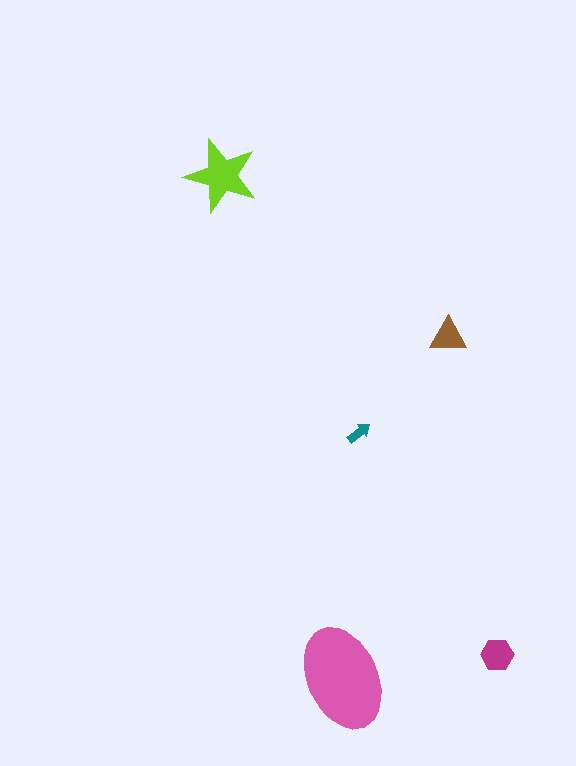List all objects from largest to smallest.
The pink ellipse, the lime star, the magenta hexagon, the brown triangle, the teal arrow.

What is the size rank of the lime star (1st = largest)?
2nd.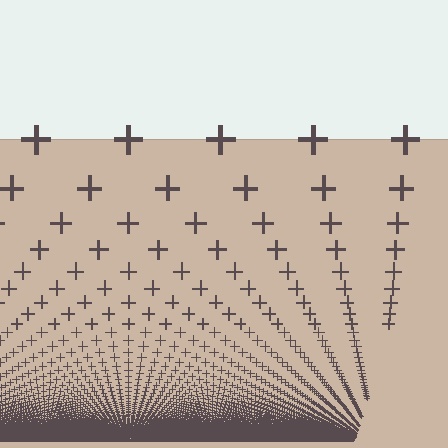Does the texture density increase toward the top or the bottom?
Density increases toward the bottom.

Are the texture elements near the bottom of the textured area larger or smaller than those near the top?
Smaller. The gradient is inverted — elements near the bottom are smaller and denser.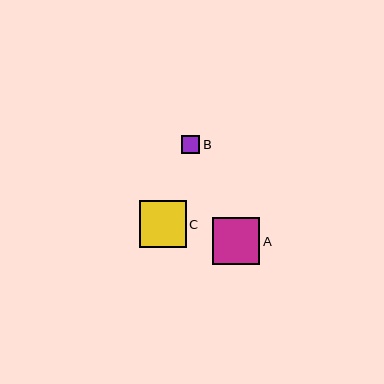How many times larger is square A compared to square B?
Square A is approximately 2.6 times the size of square B.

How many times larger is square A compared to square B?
Square A is approximately 2.6 times the size of square B.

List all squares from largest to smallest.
From largest to smallest: C, A, B.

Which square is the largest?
Square C is the largest with a size of approximately 47 pixels.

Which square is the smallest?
Square B is the smallest with a size of approximately 18 pixels.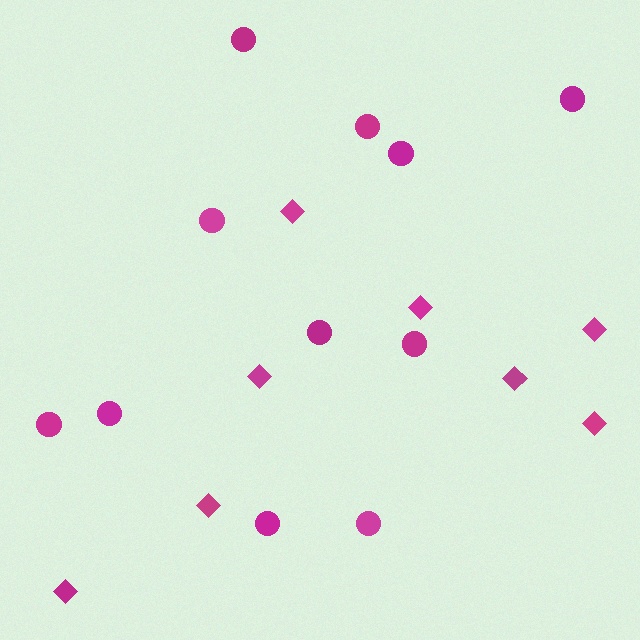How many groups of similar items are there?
There are 2 groups: one group of circles (11) and one group of diamonds (8).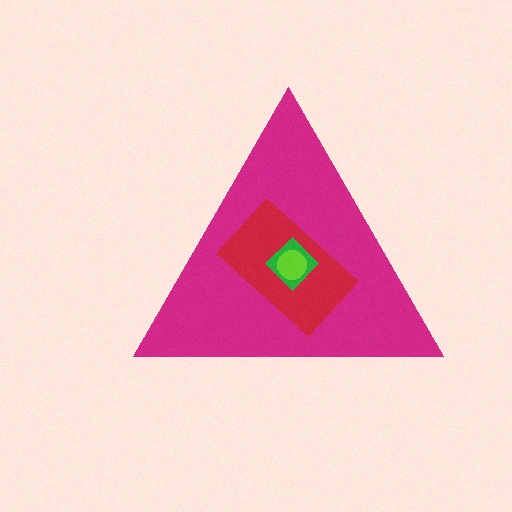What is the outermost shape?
The magenta triangle.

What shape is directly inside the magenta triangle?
The red rectangle.